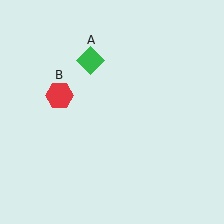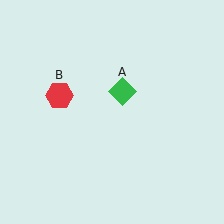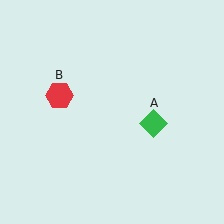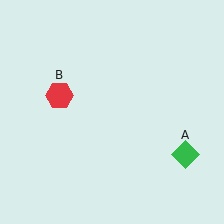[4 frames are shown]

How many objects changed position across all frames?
1 object changed position: green diamond (object A).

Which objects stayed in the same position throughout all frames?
Red hexagon (object B) remained stationary.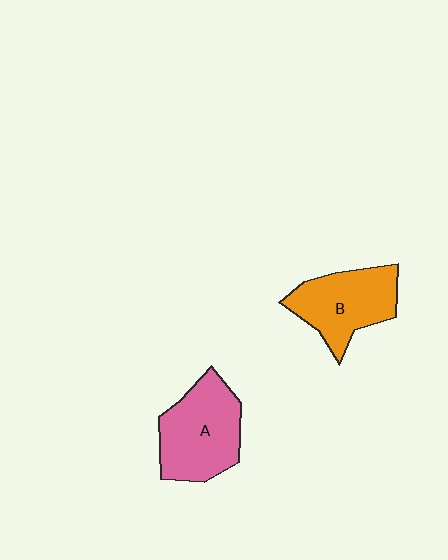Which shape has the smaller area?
Shape B (orange).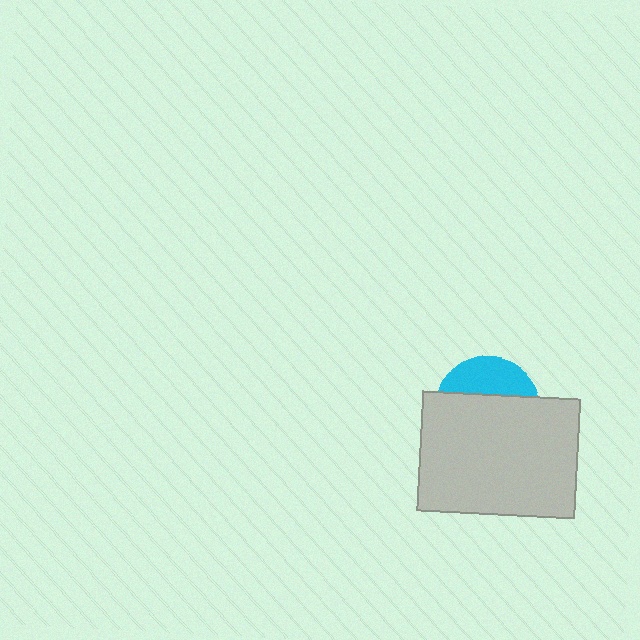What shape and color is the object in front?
The object in front is a light gray rectangle.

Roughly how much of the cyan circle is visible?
A small part of it is visible (roughly 33%).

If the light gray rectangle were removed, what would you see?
You would see the complete cyan circle.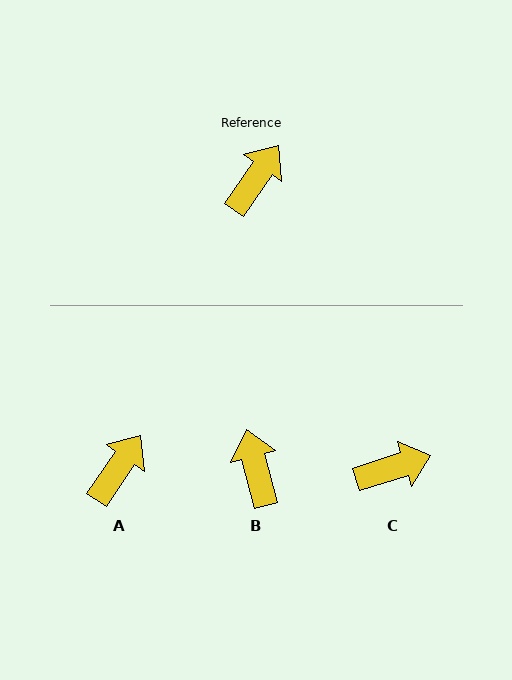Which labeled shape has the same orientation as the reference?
A.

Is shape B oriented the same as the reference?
No, it is off by about 49 degrees.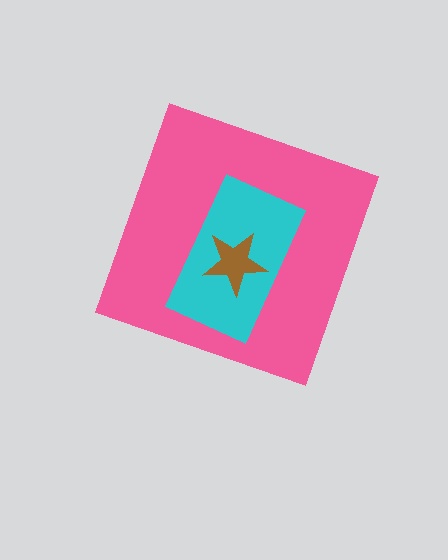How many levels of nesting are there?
3.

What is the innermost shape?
The brown star.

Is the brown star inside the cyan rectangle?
Yes.